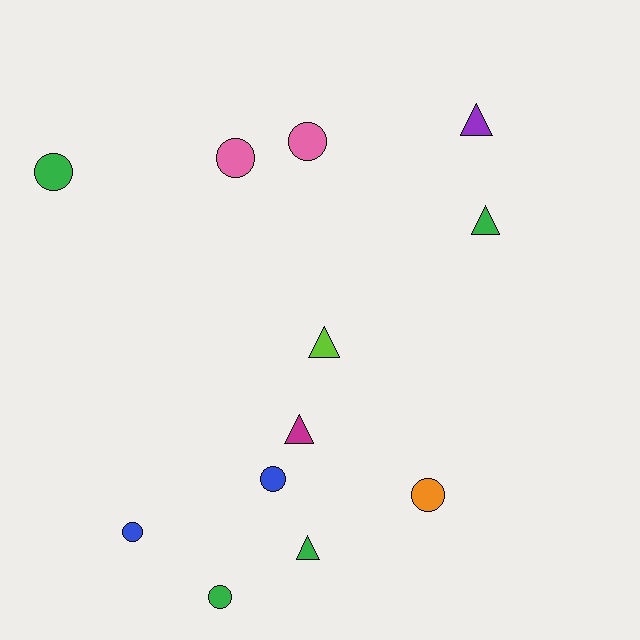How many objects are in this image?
There are 12 objects.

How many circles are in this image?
There are 7 circles.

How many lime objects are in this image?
There is 1 lime object.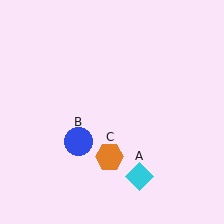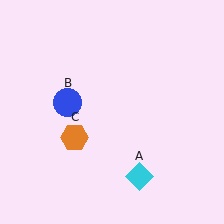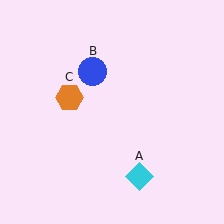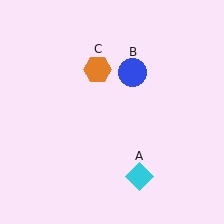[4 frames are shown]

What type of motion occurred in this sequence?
The blue circle (object B), orange hexagon (object C) rotated clockwise around the center of the scene.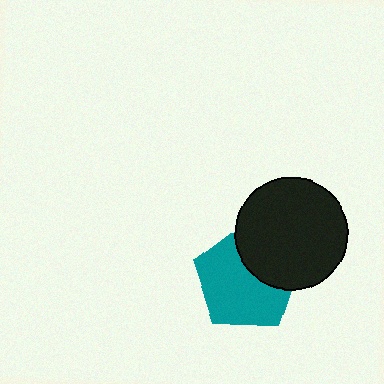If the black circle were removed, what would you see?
You would see the complete teal pentagon.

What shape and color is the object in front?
The object in front is a black circle.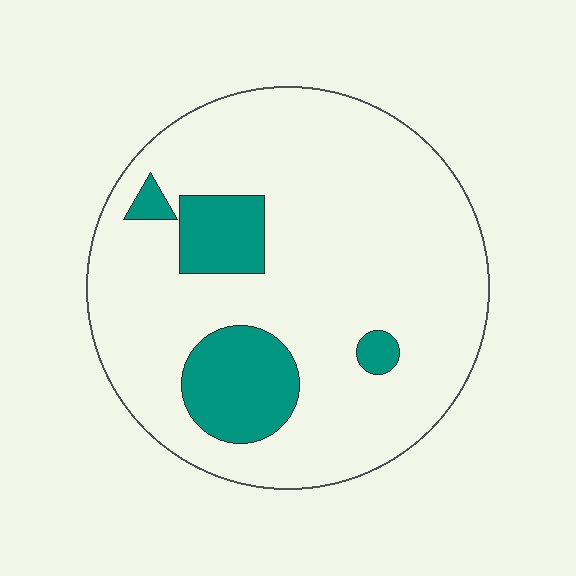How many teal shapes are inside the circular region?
4.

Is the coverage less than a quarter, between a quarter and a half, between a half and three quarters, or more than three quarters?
Less than a quarter.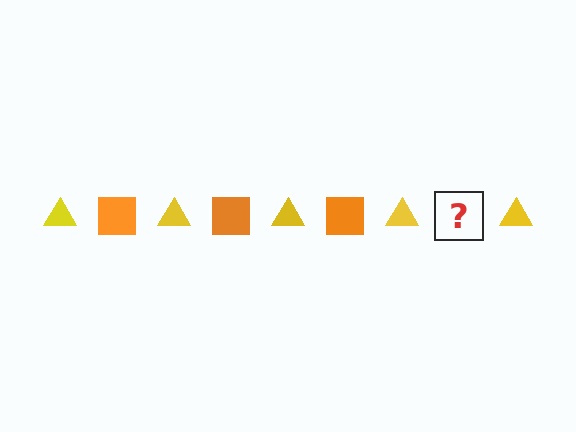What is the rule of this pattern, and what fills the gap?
The rule is that the pattern alternates between yellow triangle and orange square. The gap should be filled with an orange square.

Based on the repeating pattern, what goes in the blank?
The blank should be an orange square.